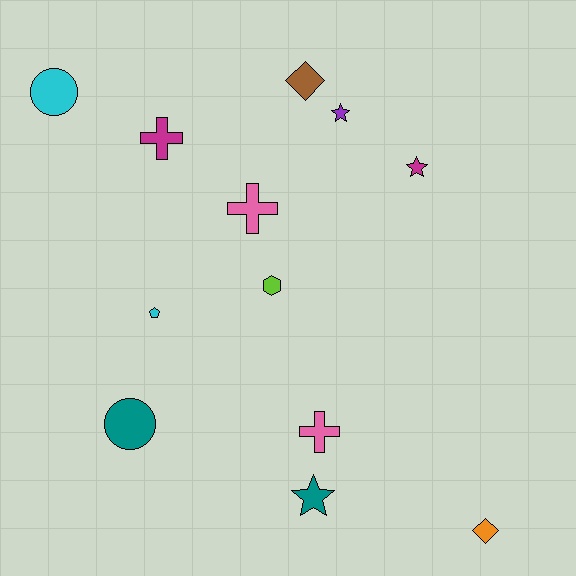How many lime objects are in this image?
There is 1 lime object.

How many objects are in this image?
There are 12 objects.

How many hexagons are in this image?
There is 1 hexagon.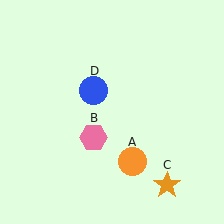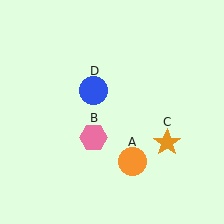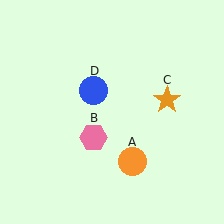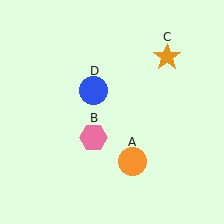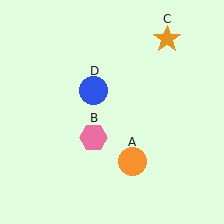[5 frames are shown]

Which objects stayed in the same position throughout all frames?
Orange circle (object A) and pink hexagon (object B) and blue circle (object D) remained stationary.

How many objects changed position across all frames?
1 object changed position: orange star (object C).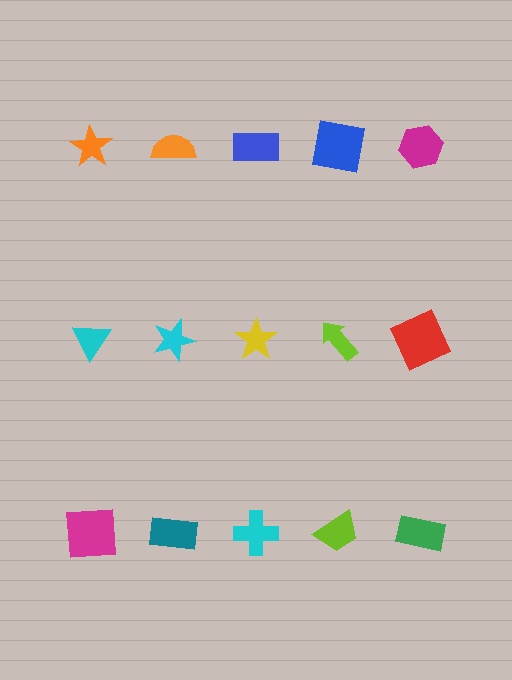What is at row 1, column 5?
A magenta hexagon.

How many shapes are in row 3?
5 shapes.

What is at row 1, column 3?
A blue rectangle.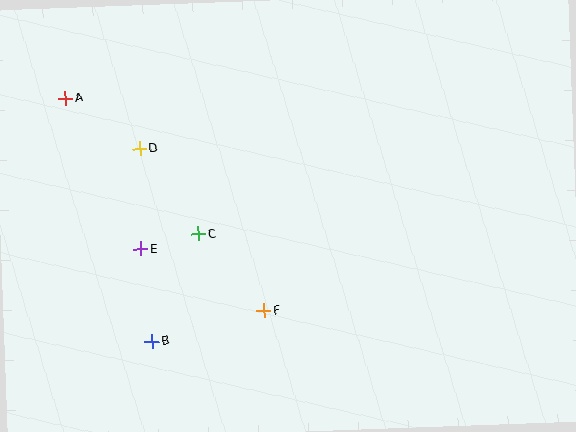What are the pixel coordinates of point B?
Point B is at (152, 341).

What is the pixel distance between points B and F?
The distance between B and F is 116 pixels.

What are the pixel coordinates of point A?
Point A is at (65, 98).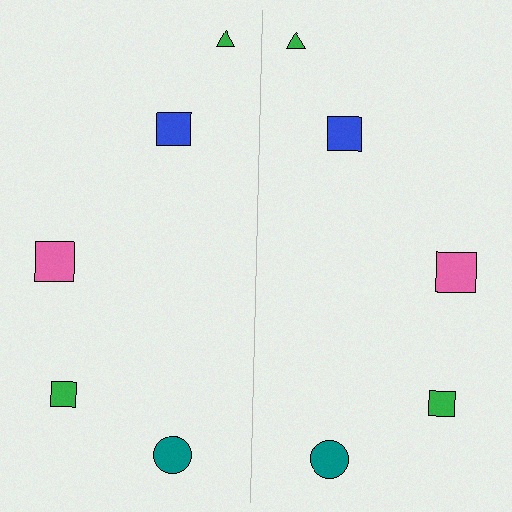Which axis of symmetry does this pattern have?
The pattern has a vertical axis of symmetry running through the center of the image.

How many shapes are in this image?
There are 10 shapes in this image.